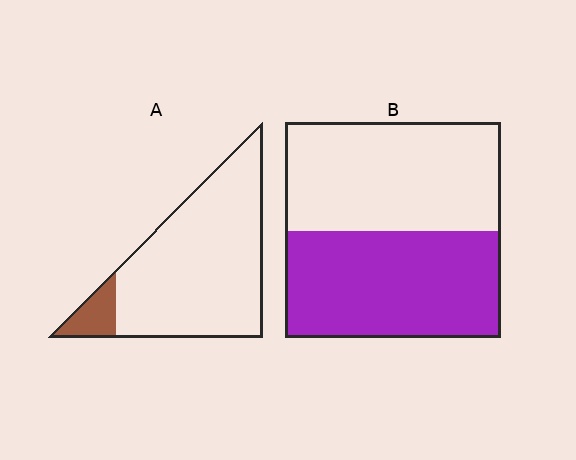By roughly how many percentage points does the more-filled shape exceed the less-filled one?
By roughly 40 percentage points (B over A).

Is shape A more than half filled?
No.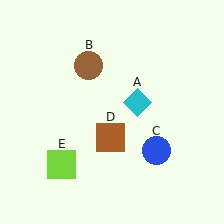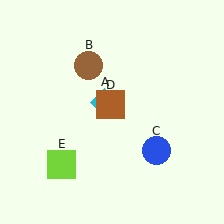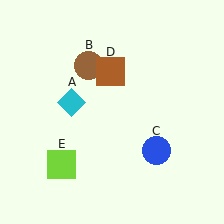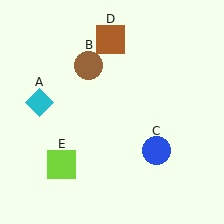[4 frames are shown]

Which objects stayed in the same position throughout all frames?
Brown circle (object B) and blue circle (object C) and lime square (object E) remained stationary.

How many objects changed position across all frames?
2 objects changed position: cyan diamond (object A), brown square (object D).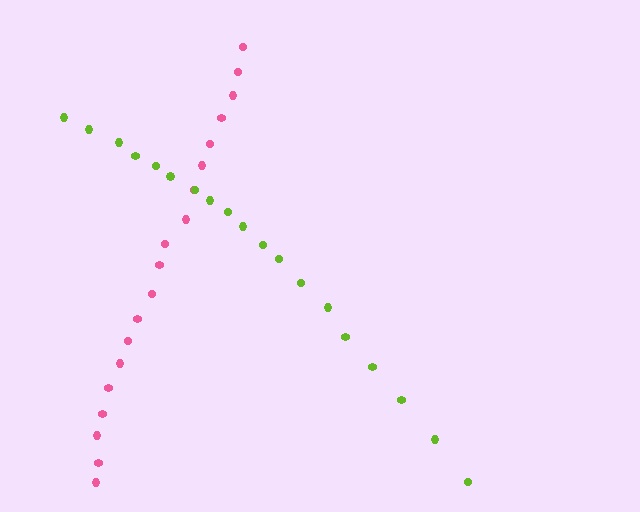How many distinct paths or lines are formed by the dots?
There are 2 distinct paths.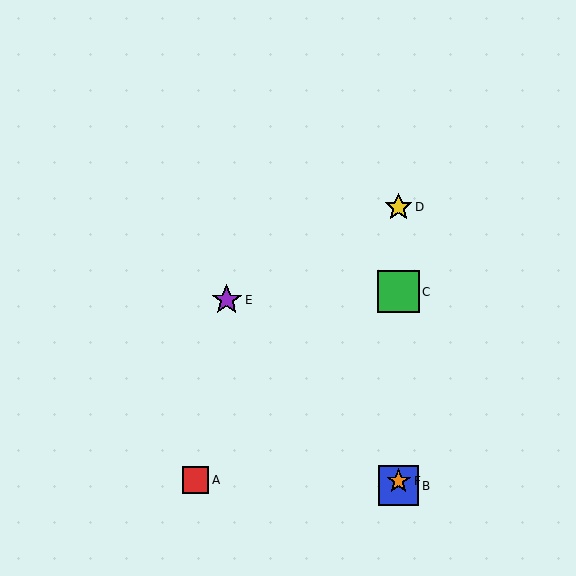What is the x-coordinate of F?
Object F is at x≈399.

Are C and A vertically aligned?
No, C is at x≈399 and A is at x≈196.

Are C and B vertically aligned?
Yes, both are at x≈399.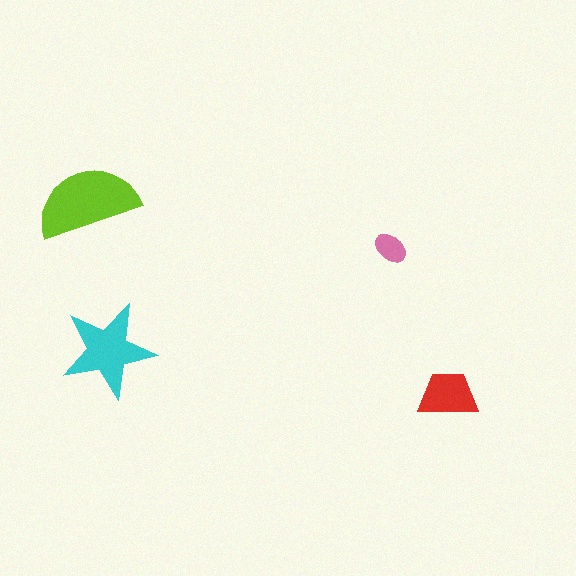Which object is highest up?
The lime semicircle is topmost.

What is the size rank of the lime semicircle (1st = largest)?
1st.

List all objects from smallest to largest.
The pink ellipse, the red trapezoid, the cyan star, the lime semicircle.